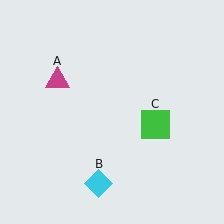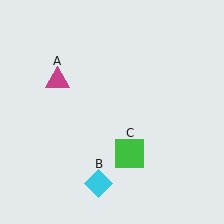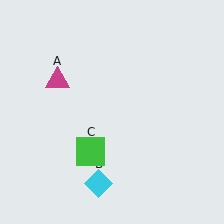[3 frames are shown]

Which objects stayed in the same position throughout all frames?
Magenta triangle (object A) and cyan diamond (object B) remained stationary.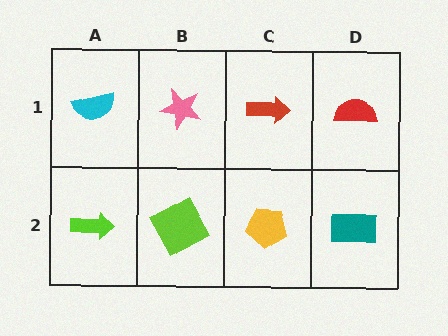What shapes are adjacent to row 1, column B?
A lime square (row 2, column B), a cyan semicircle (row 1, column A), a red arrow (row 1, column C).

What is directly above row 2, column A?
A cyan semicircle.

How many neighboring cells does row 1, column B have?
3.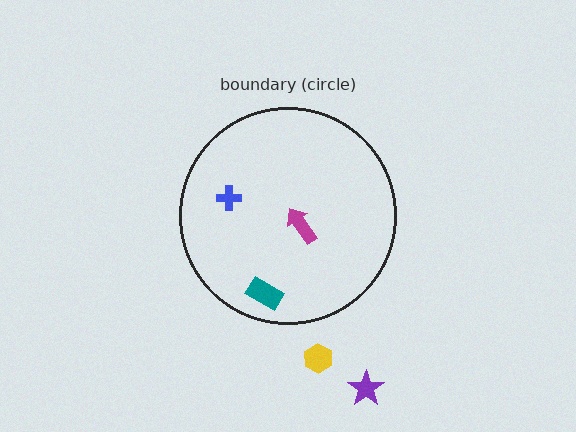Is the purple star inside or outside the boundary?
Outside.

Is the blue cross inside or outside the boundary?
Inside.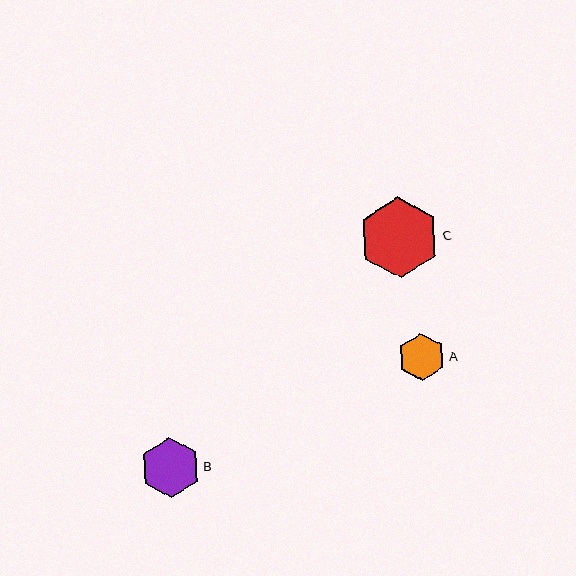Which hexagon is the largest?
Hexagon C is the largest with a size of approximately 81 pixels.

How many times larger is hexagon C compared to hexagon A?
Hexagon C is approximately 1.7 times the size of hexagon A.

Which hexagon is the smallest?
Hexagon A is the smallest with a size of approximately 47 pixels.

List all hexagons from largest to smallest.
From largest to smallest: C, B, A.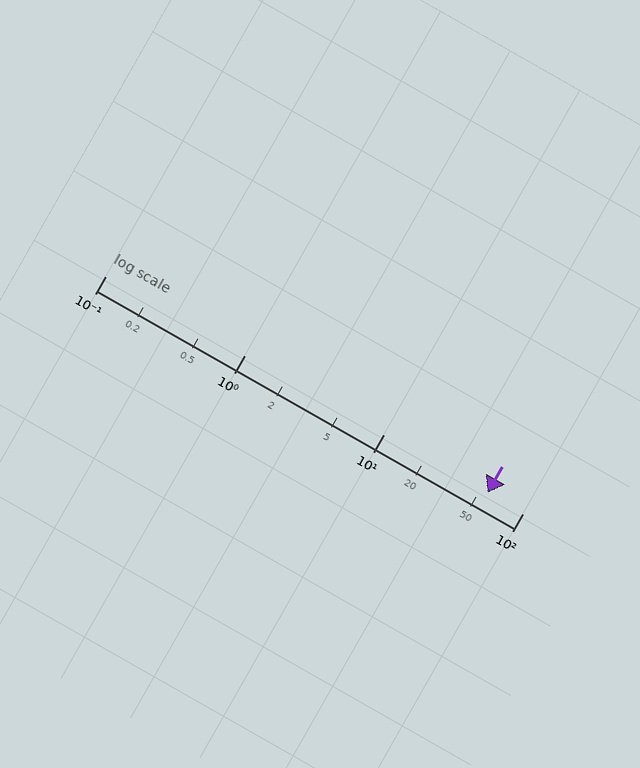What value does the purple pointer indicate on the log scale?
The pointer indicates approximately 56.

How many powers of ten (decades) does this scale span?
The scale spans 3 decades, from 0.1 to 100.